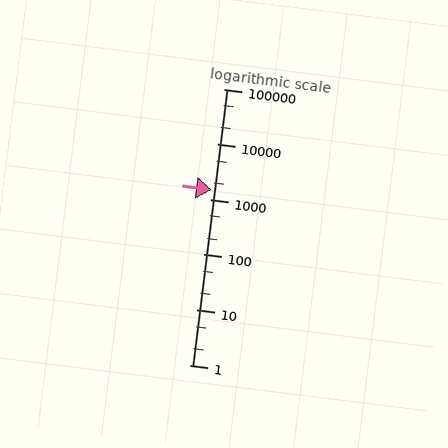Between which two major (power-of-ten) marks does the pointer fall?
The pointer is between 1000 and 10000.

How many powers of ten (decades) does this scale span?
The scale spans 5 decades, from 1 to 100000.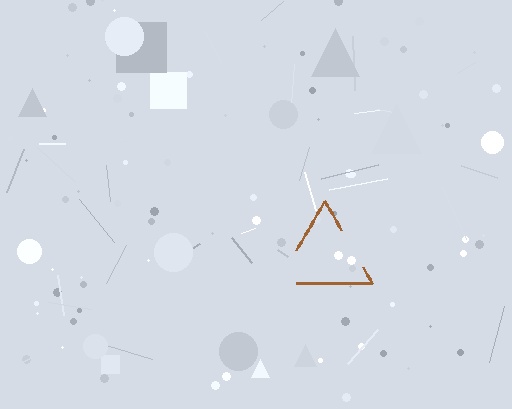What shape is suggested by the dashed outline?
The dashed outline suggests a triangle.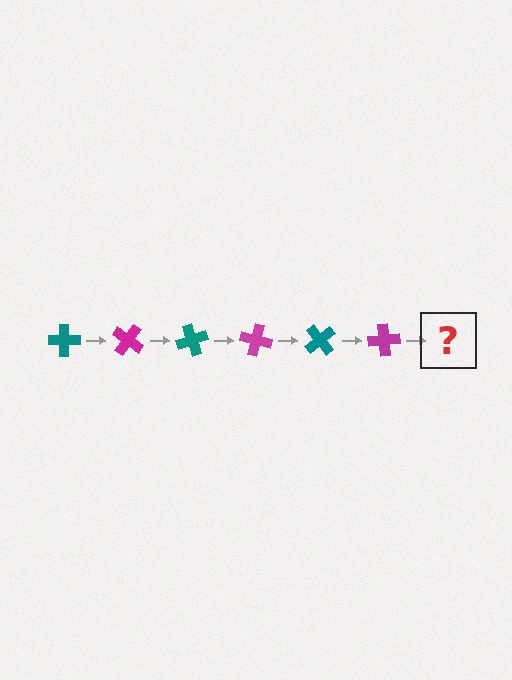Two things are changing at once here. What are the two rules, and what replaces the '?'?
The two rules are that it rotates 35 degrees each step and the color cycles through teal and magenta. The '?' should be a teal cross, rotated 210 degrees from the start.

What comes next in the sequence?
The next element should be a teal cross, rotated 210 degrees from the start.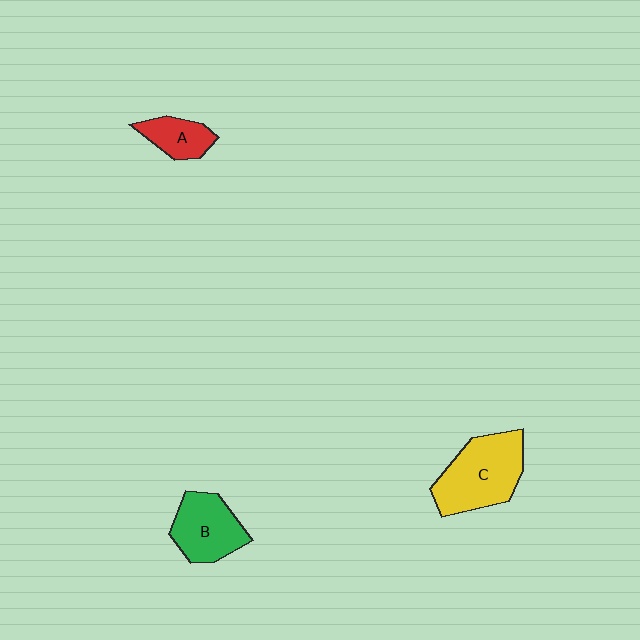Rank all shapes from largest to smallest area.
From largest to smallest: C (yellow), B (green), A (red).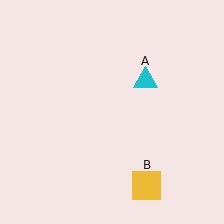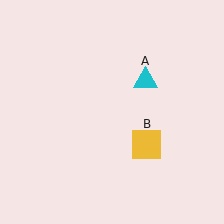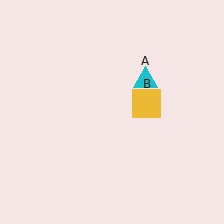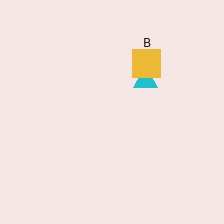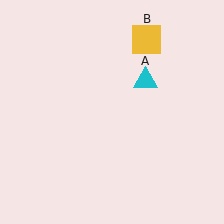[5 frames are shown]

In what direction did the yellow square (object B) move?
The yellow square (object B) moved up.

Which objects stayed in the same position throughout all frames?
Cyan triangle (object A) remained stationary.